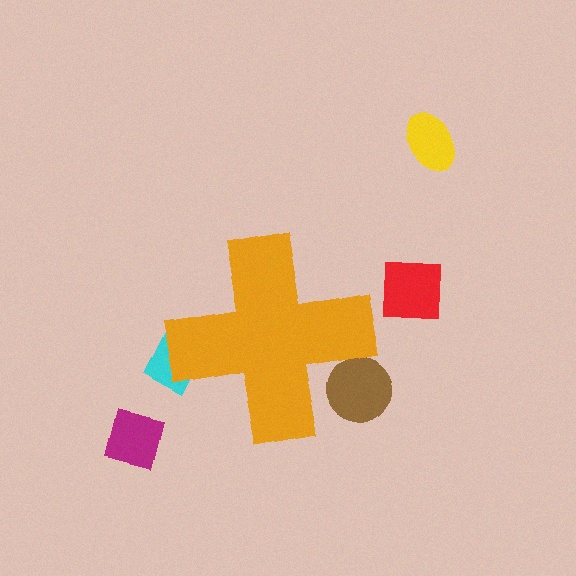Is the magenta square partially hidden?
No, the magenta square is fully visible.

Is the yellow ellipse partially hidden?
No, the yellow ellipse is fully visible.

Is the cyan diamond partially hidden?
Yes, the cyan diamond is partially hidden behind the orange cross.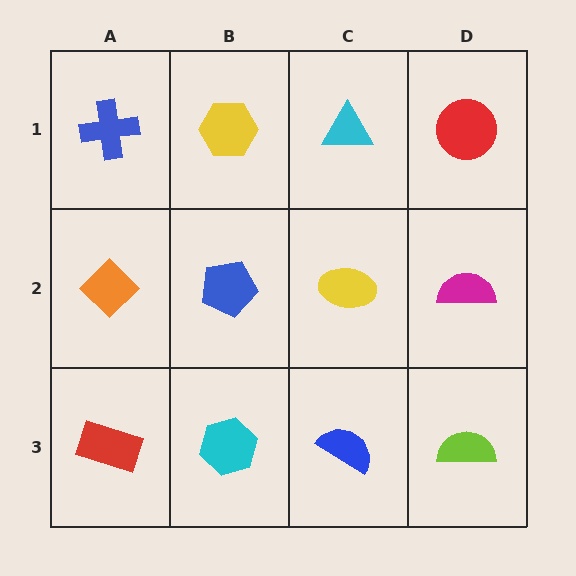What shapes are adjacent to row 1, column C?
A yellow ellipse (row 2, column C), a yellow hexagon (row 1, column B), a red circle (row 1, column D).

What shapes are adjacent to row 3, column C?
A yellow ellipse (row 2, column C), a cyan hexagon (row 3, column B), a lime semicircle (row 3, column D).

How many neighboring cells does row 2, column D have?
3.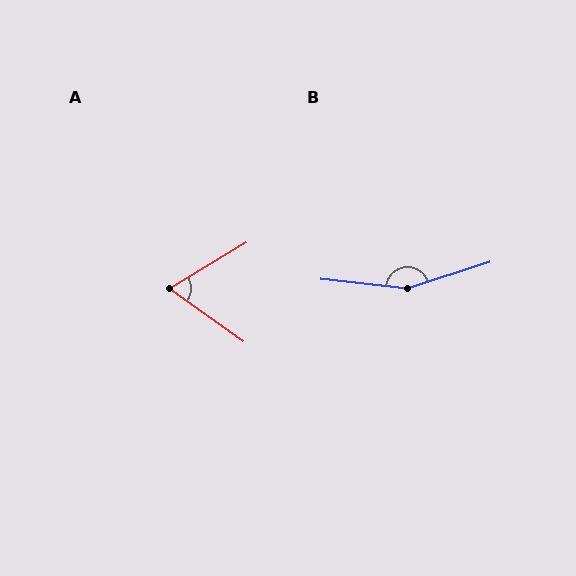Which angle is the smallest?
A, at approximately 67 degrees.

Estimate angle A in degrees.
Approximately 67 degrees.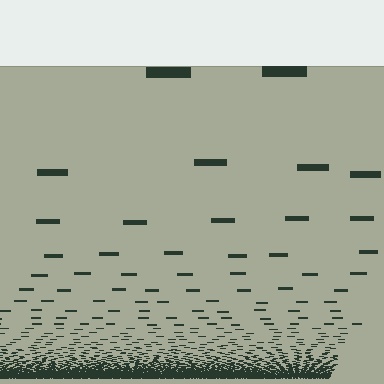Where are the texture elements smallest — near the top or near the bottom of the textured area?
Near the bottom.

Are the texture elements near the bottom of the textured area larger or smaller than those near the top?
Smaller. The gradient is inverted — elements near the bottom are smaller and denser.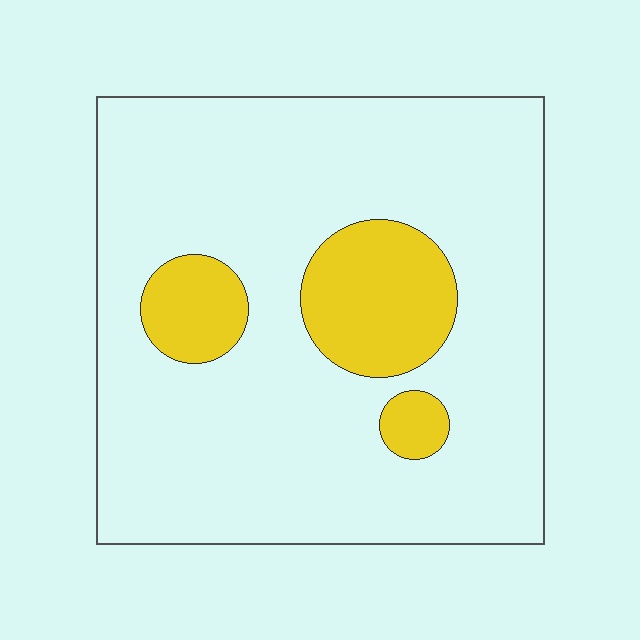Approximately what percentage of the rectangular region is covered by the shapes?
Approximately 15%.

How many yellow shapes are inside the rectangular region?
3.